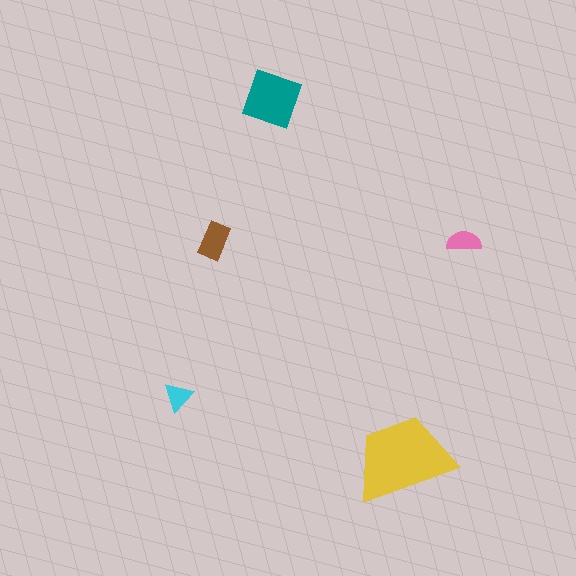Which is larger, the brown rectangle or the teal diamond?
The teal diamond.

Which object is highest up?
The teal diamond is topmost.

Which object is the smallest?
The cyan triangle.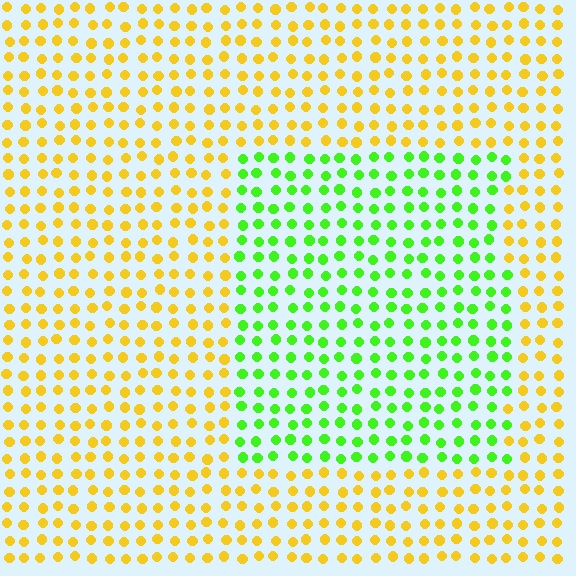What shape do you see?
I see a rectangle.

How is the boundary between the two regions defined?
The boundary is defined purely by a slight shift in hue (about 62 degrees). Spacing, size, and orientation are identical on both sides.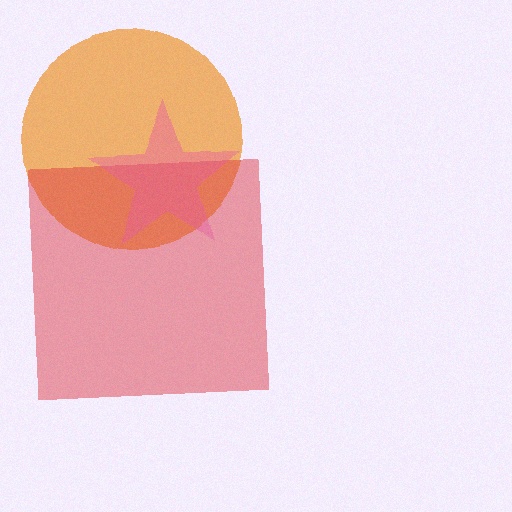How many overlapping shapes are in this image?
There are 3 overlapping shapes in the image.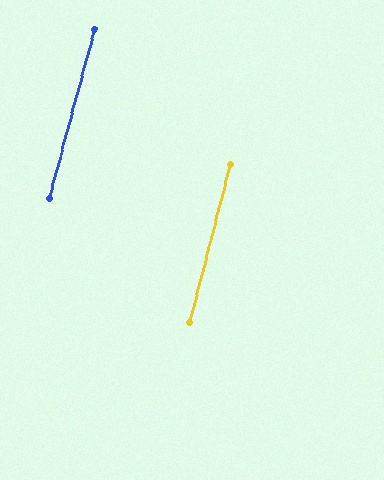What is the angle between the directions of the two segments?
Approximately 1 degree.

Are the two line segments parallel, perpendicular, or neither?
Parallel — their directions differ by only 0.9°.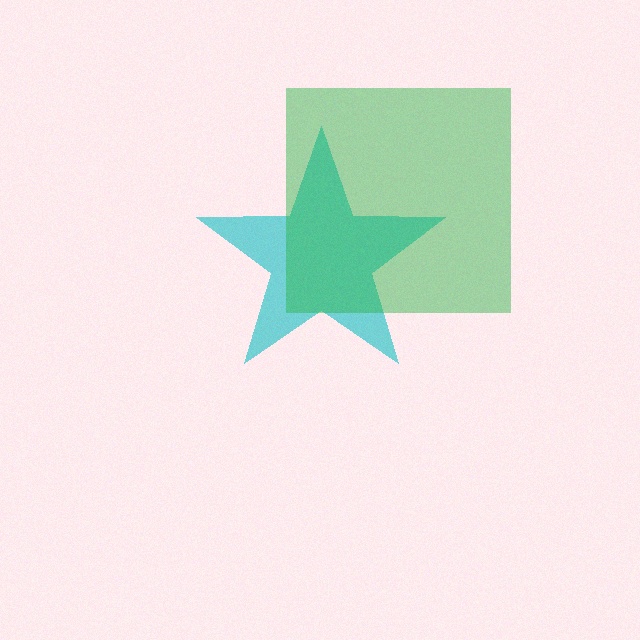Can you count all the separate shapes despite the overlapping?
Yes, there are 2 separate shapes.